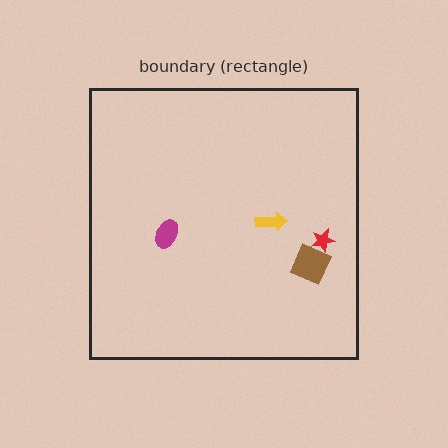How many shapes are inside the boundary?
4 inside, 0 outside.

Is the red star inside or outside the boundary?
Inside.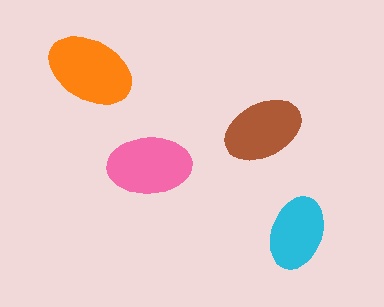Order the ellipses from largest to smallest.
the orange one, the pink one, the brown one, the cyan one.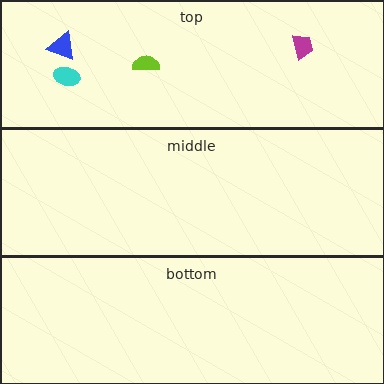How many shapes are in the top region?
4.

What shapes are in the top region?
The magenta trapezoid, the lime semicircle, the cyan ellipse, the blue triangle.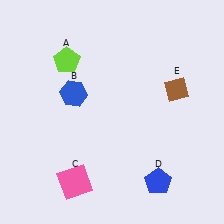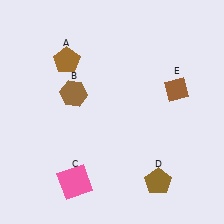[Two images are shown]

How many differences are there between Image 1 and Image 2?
There are 3 differences between the two images.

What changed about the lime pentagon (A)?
In Image 1, A is lime. In Image 2, it changed to brown.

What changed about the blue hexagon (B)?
In Image 1, B is blue. In Image 2, it changed to brown.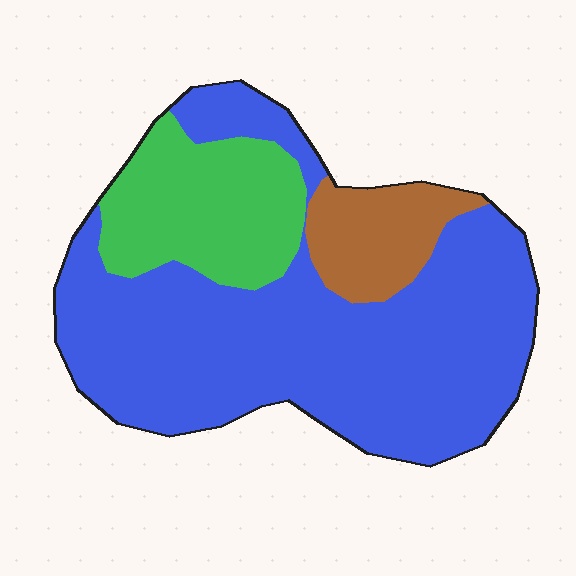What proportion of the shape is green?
Green covers roughly 20% of the shape.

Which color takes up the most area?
Blue, at roughly 70%.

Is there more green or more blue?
Blue.